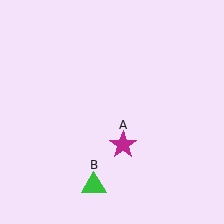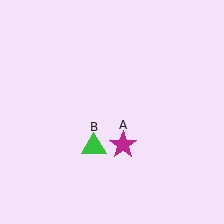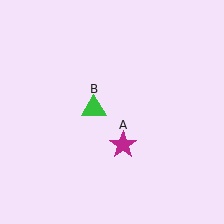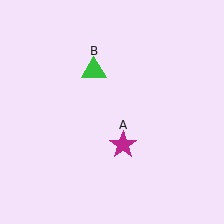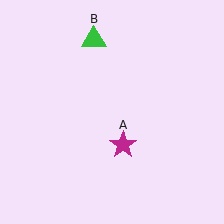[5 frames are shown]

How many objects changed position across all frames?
1 object changed position: green triangle (object B).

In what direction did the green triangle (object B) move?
The green triangle (object B) moved up.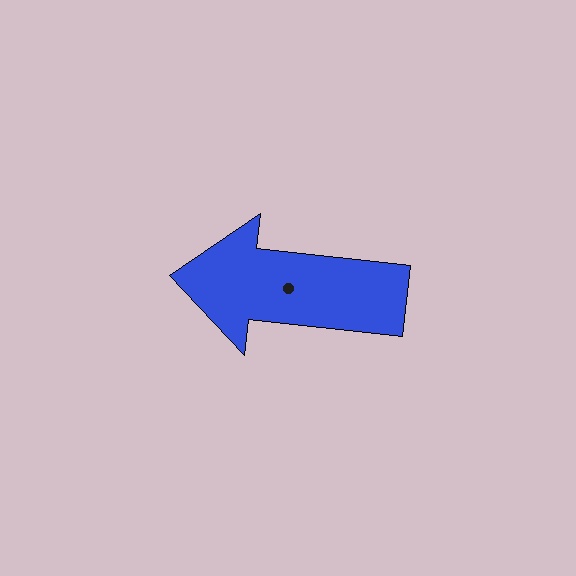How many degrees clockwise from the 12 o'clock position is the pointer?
Approximately 276 degrees.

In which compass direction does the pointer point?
West.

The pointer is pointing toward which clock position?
Roughly 9 o'clock.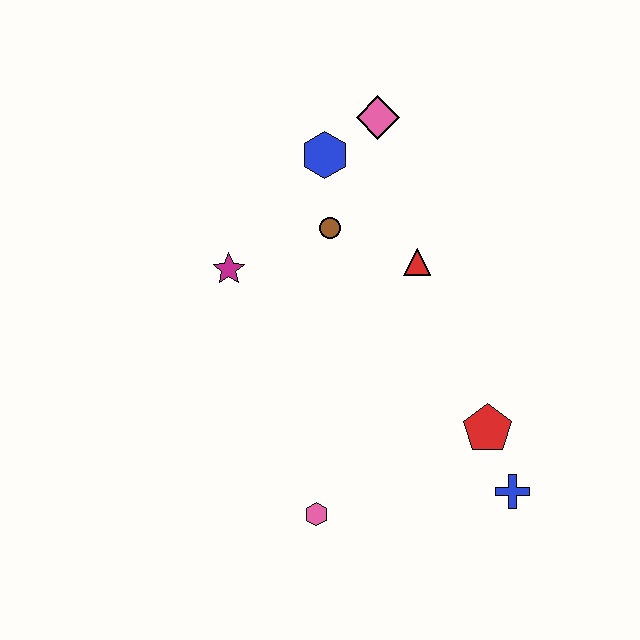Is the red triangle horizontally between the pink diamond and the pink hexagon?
No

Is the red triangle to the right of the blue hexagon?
Yes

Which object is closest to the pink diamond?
The blue hexagon is closest to the pink diamond.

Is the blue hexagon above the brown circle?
Yes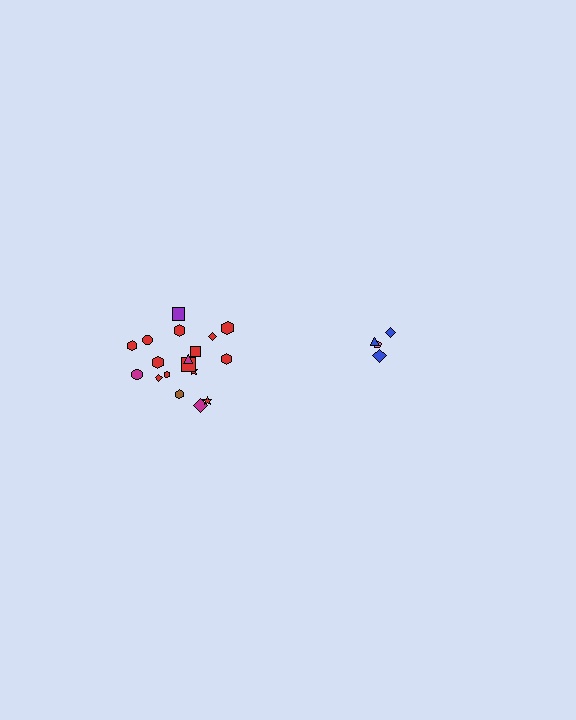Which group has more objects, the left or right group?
The left group.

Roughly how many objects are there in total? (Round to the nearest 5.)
Roughly 20 objects in total.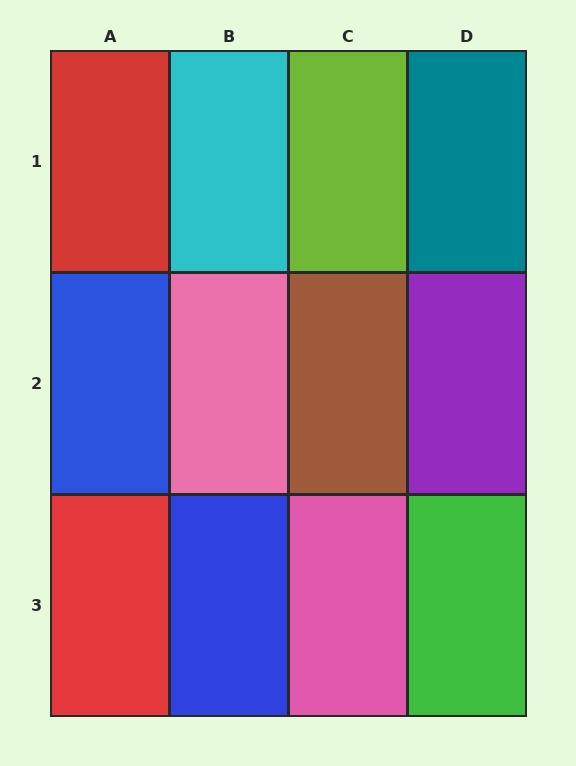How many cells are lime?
1 cell is lime.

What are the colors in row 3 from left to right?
Red, blue, pink, green.